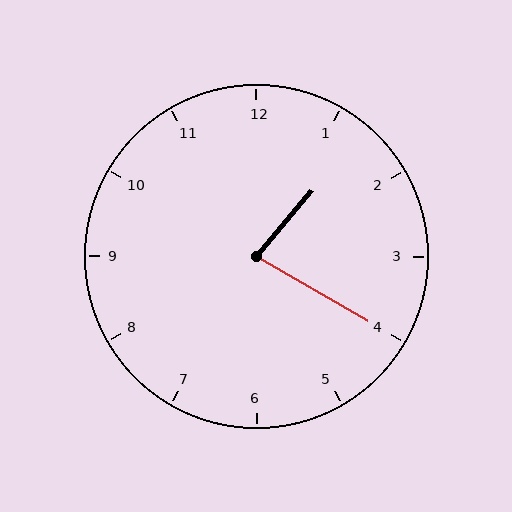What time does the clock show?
1:20.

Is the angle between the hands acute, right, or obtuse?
It is acute.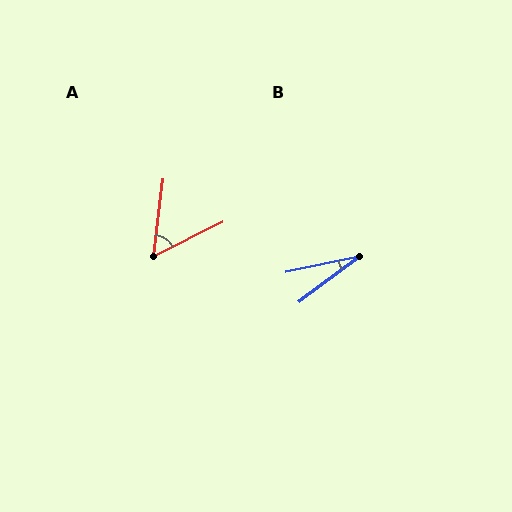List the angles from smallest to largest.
B (25°), A (57°).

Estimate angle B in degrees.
Approximately 25 degrees.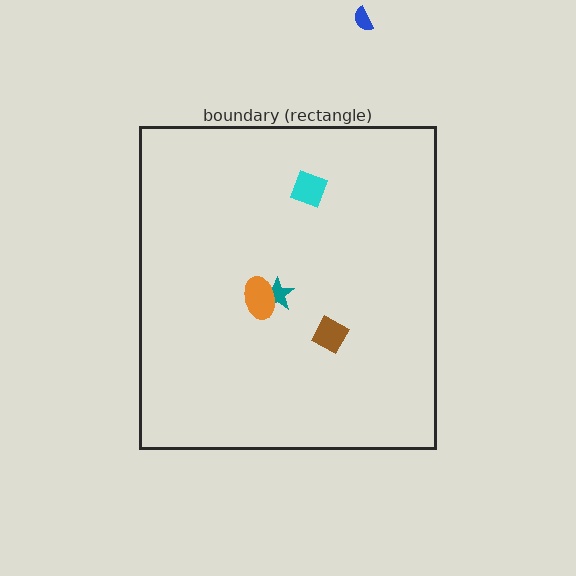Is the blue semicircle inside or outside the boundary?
Outside.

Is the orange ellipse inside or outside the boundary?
Inside.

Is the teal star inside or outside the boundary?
Inside.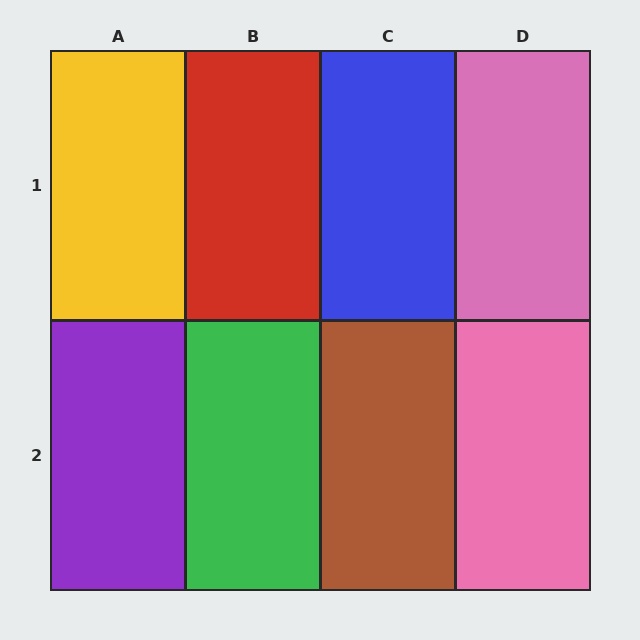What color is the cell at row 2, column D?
Pink.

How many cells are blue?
1 cell is blue.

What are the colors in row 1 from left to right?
Yellow, red, blue, pink.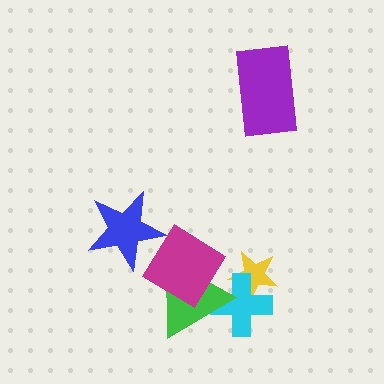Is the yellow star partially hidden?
Yes, it is partially covered by another shape.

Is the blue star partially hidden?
Yes, it is partially covered by another shape.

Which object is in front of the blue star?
The magenta diamond is in front of the blue star.